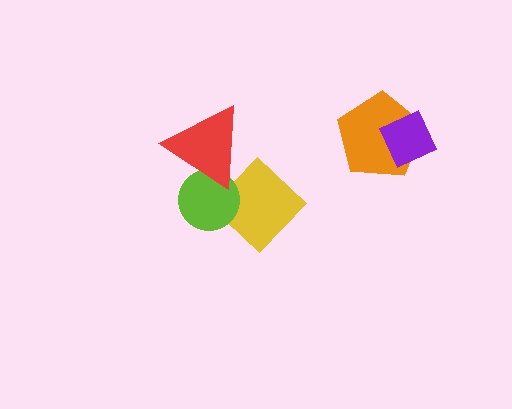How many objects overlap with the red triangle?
2 objects overlap with the red triangle.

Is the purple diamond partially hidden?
No, no other shape covers it.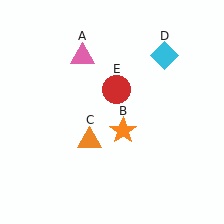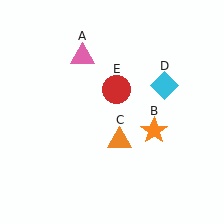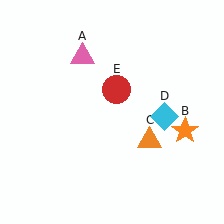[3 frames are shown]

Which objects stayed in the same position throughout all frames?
Pink triangle (object A) and red circle (object E) remained stationary.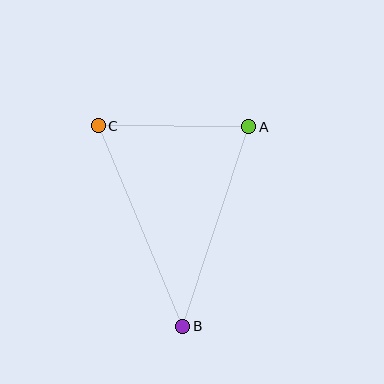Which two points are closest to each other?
Points A and C are closest to each other.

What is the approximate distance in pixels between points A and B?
The distance between A and B is approximately 210 pixels.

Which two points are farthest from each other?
Points B and C are farthest from each other.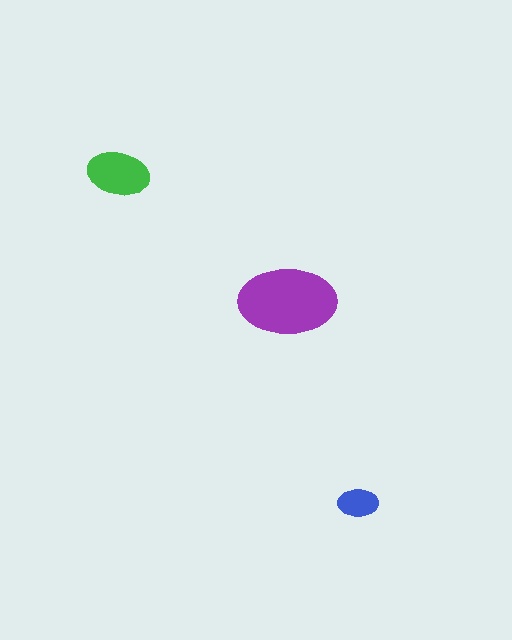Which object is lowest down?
The blue ellipse is bottommost.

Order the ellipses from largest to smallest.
the purple one, the green one, the blue one.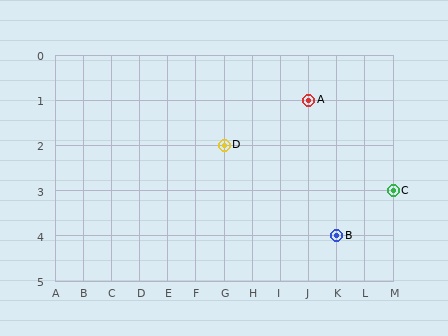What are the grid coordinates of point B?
Point B is at grid coordinates (K, 4).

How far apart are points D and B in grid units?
Points D and B are 4 columns and 2 rows apart (about 4.5 grid units diagonally).